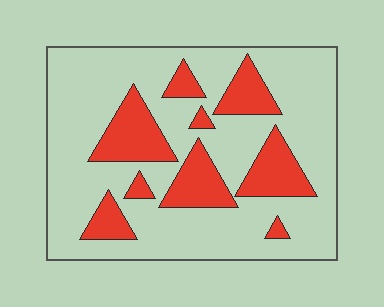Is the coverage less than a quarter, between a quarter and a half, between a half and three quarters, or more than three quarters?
Less than a quarter.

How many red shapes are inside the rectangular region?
9.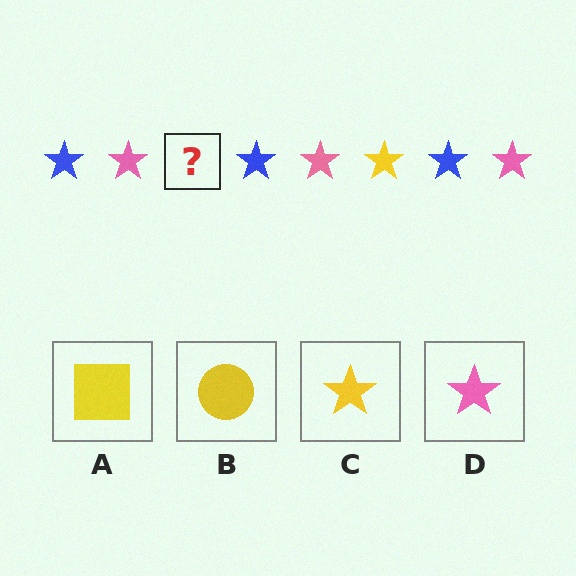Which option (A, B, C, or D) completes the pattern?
C.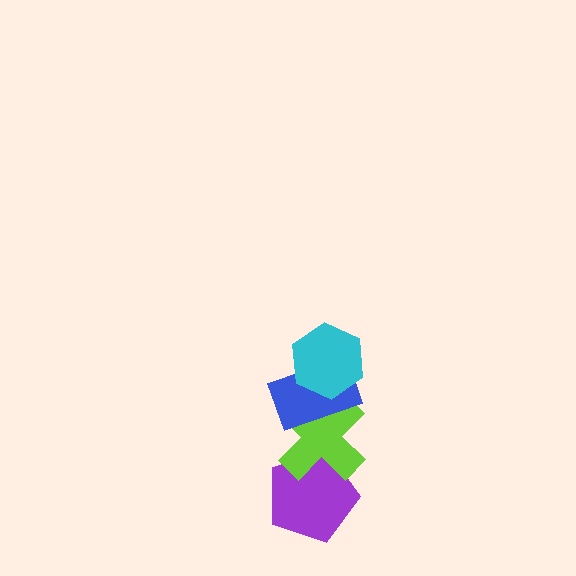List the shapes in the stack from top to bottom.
From top to bottom: the cyan hexagon, the blue rectangle, the lime cross, the purple pentagon.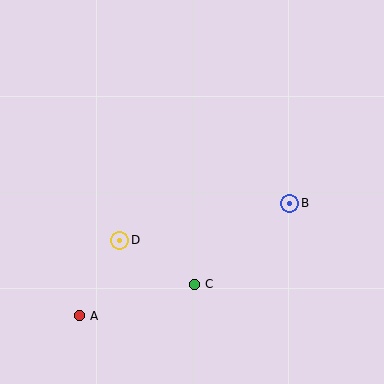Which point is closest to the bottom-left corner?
Point A is closest to the bottom-left corner.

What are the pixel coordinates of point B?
Point B is at (290, 203).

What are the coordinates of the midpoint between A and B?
The midpoint between A and B is at (184, 259).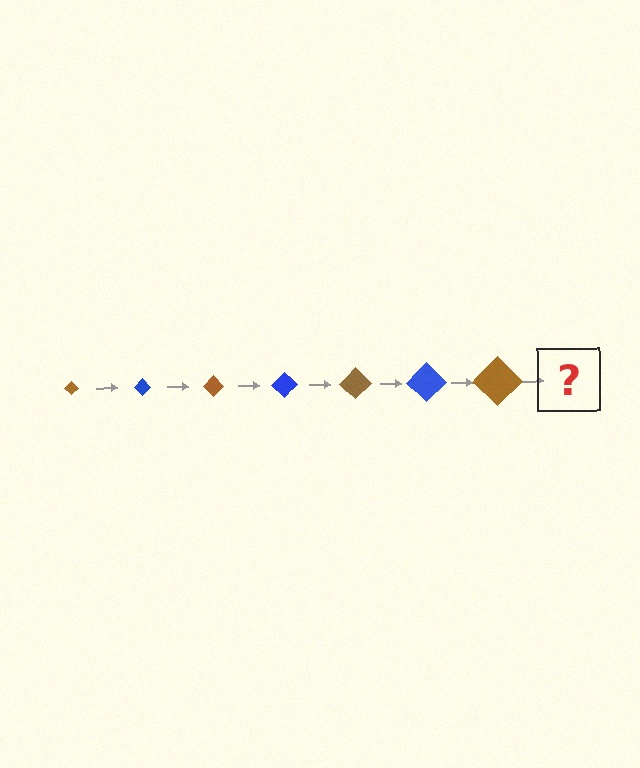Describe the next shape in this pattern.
It should be a blue diamond, larger than the previous one.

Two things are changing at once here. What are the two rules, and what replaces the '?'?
The two rules are that the diamond grows larger each step and the color cycles through brown and blue. The '?' should be a blue diamond, larger than the previous one.